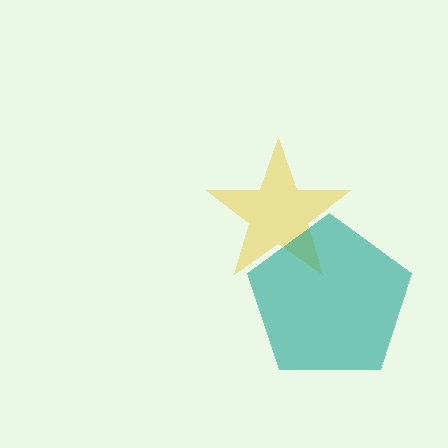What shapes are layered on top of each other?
The layered shapes are: a yellow star, a teal pentagon.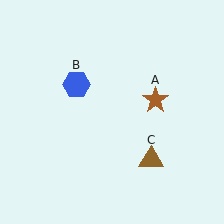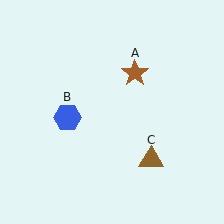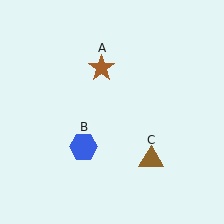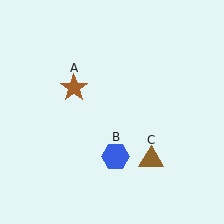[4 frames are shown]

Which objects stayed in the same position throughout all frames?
Brown triangle (object C) remained stationary.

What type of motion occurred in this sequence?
The brown star (object A), blue hexagon (object B) rotated counterclockwise around the center of the scene.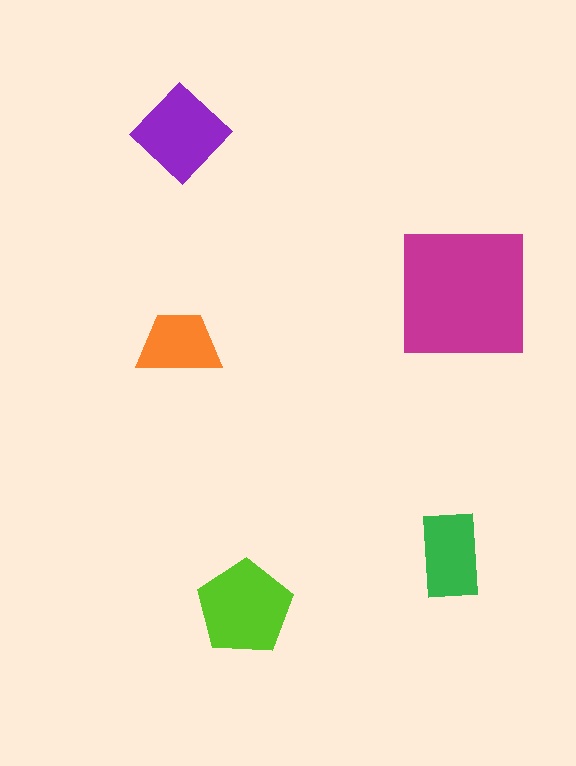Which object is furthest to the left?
The orange trapezoid is leftmost.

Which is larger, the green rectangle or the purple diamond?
The purple diamond.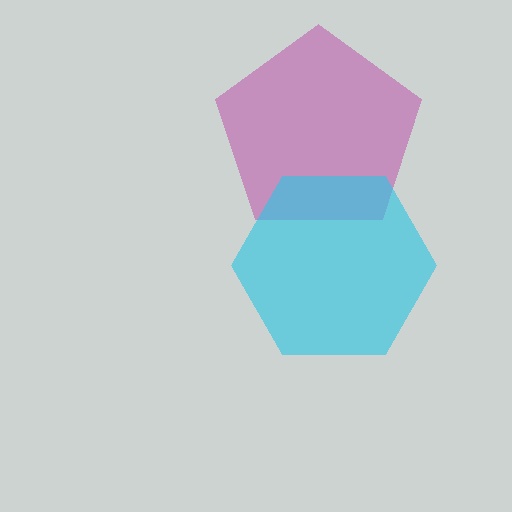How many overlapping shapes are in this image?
There are 2 overlapping shapes in the image.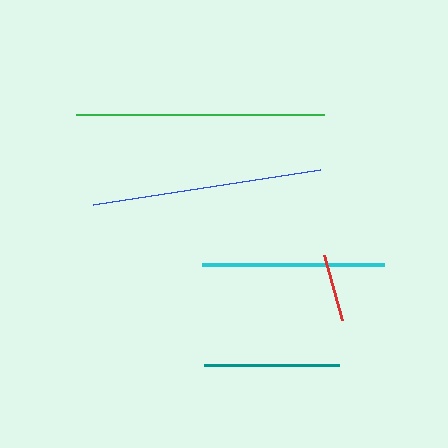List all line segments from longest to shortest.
From longest to shortest: green, blue, cyan, teal, red.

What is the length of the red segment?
The red segment is approximately 68 pixels long.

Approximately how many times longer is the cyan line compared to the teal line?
The cyan line is approximately 1.4 times the length of the teal line.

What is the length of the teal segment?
The teal segment is approximately 135 pixels long.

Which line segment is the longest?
The green line is the longest at approximately 249 pixels.